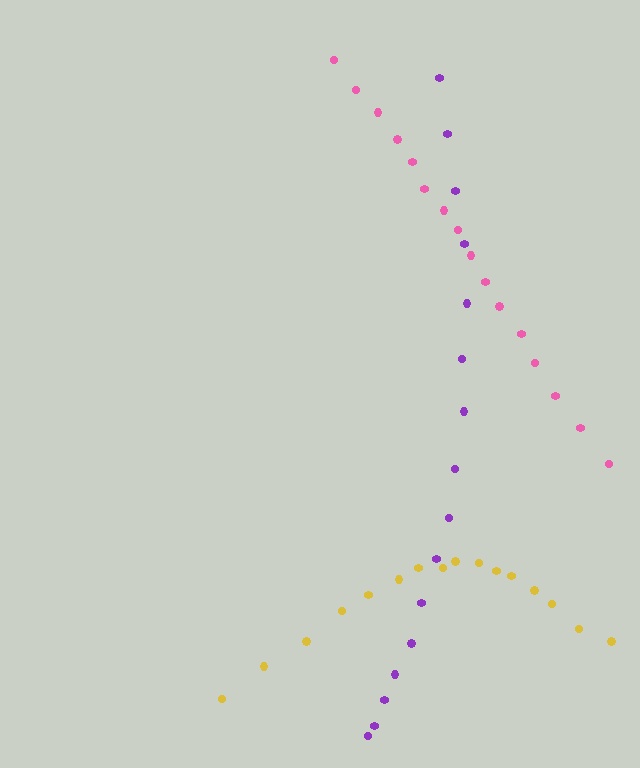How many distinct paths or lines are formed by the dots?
There are 3 distinct paths.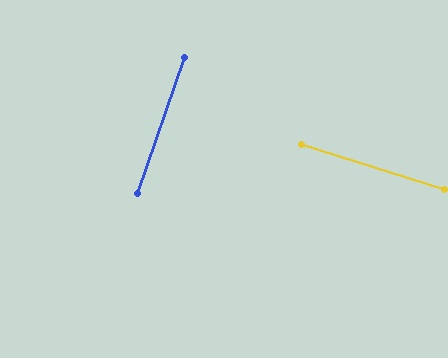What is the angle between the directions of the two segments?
Approximately 88 degrees.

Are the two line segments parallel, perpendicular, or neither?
Perpendicular — they meet at approximately 88°.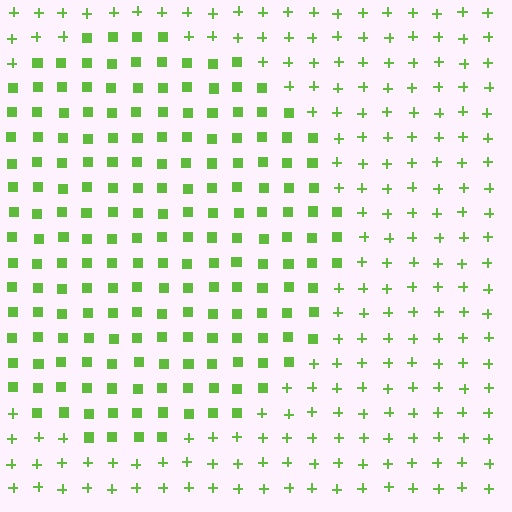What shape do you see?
I see a circle.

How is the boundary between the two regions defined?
The boundary is defined by a change in element shape: squares inside vs. plus signs outside. All elements share the same color and spacing.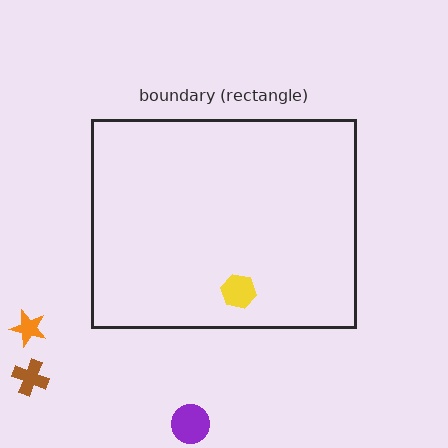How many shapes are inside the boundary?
1 inside, 3 outside.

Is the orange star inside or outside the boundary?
Outside.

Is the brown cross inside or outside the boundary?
Outside.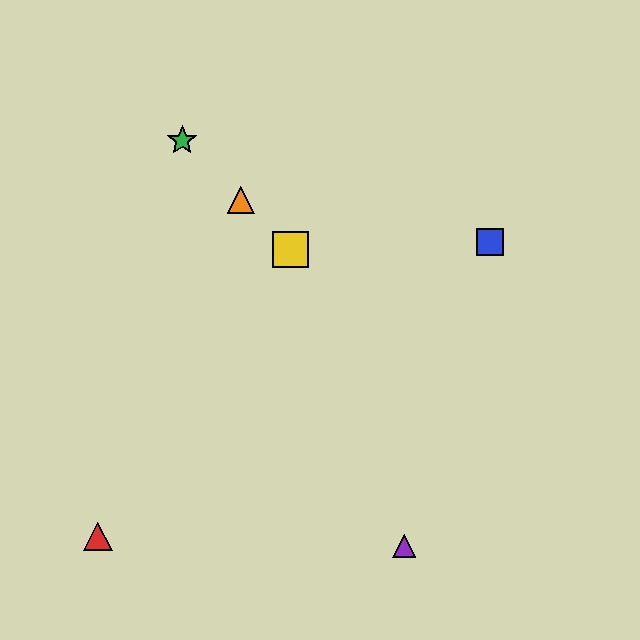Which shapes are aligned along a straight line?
The green star, the yellow square, the orange triangle are aligned along a straight line.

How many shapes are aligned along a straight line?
3 shapes (the green star, the yellow square, the orange triangle) are aligned along a straight line.